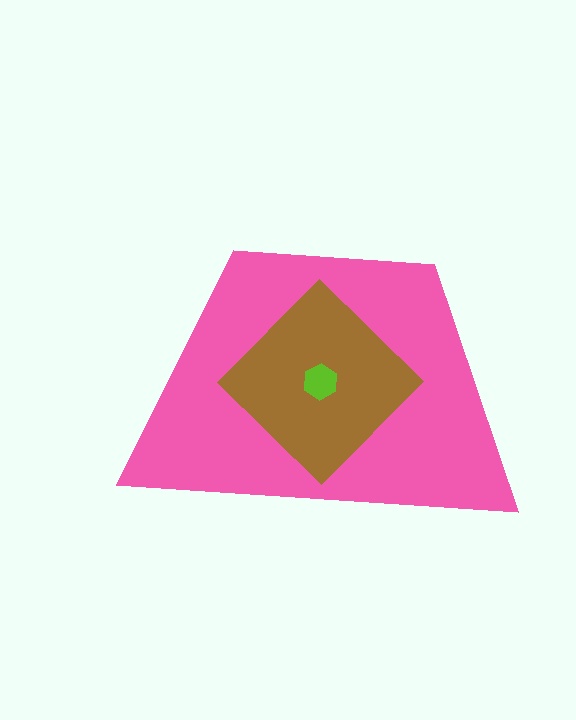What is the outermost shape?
The pink trapezoid.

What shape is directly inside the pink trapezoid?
The brown diamond.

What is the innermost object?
The lime hexagon.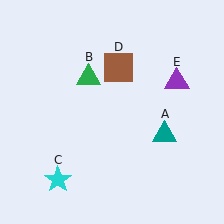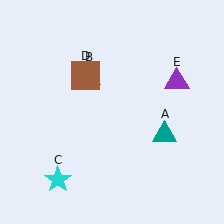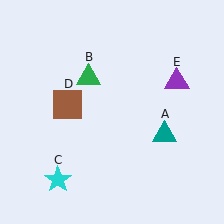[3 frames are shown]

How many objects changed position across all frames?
1 object changed position: brown square (object D).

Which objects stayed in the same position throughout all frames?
Teal triangle (object A) and green triangle (object B) and cyan star (object C) and purple triangle (object E) remained stationary.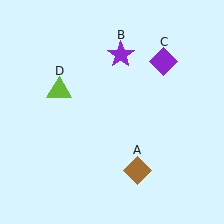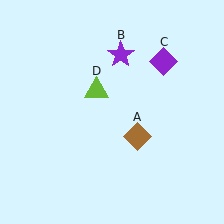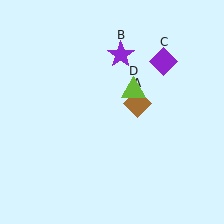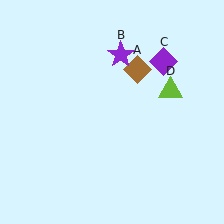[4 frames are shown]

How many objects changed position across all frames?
2 objects changed position: brown diamond (object A), lime triangle (object D).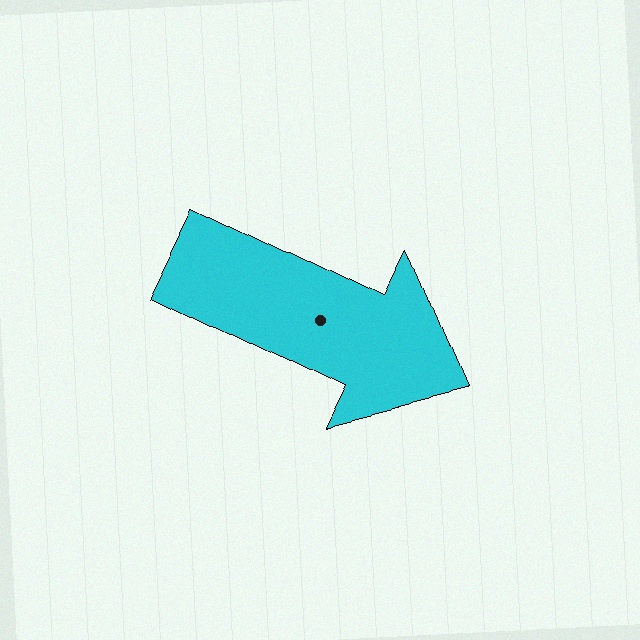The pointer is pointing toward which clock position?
Roughly 4 o'clock.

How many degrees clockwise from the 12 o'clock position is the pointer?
Approximately 116 degrees.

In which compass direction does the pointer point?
Southeast.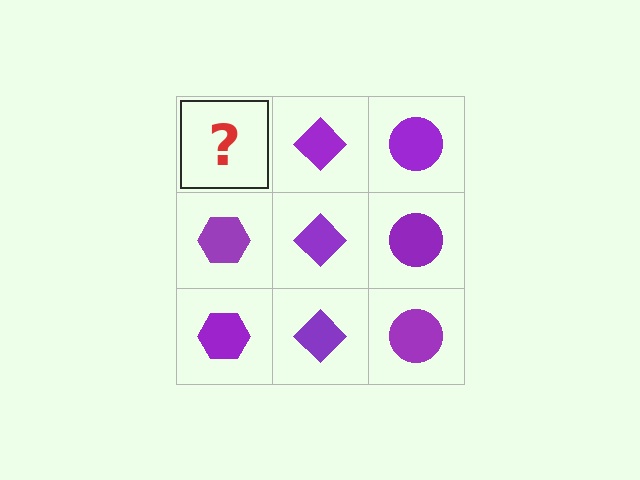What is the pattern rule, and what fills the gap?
The rule is that each column has a consistent shape. The gap should be filled with a purple hexagon.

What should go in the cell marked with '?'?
The missing cell should contain a purple hexagon.